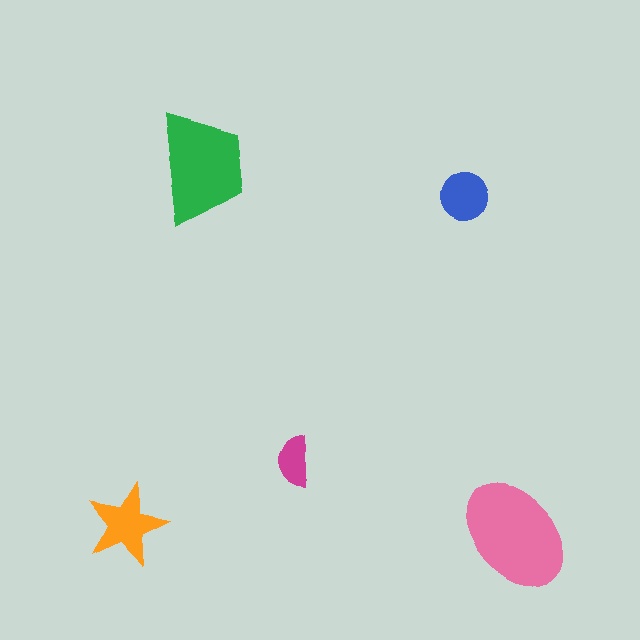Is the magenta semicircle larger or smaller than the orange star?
Smaller.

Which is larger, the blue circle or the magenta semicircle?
The blue circle.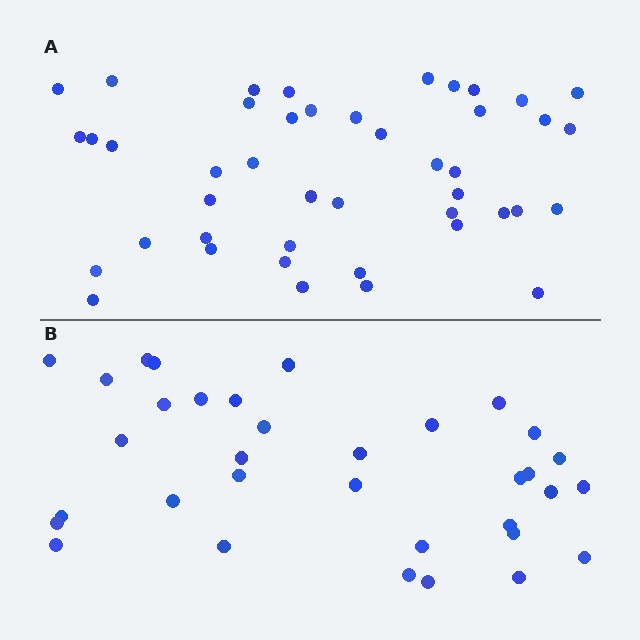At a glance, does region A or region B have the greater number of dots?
Region A (the top region) has more dots.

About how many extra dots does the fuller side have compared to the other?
Region A has roughly 10 or so more dots than region B.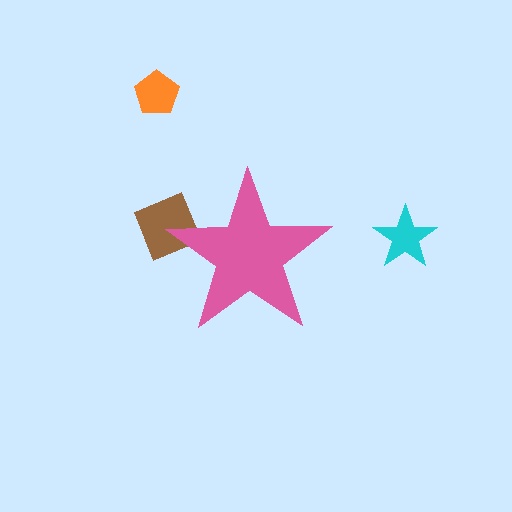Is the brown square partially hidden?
Yes, the brown square is partially hidden behind the pink star.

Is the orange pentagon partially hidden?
No, the orange pentagon is fully visible.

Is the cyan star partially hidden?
No, the cyan star is fully visible.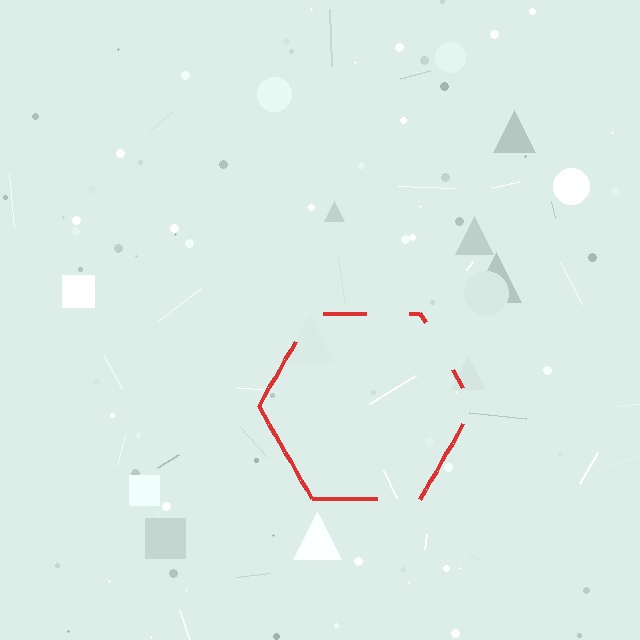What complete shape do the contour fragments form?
The contour fragments form a hexagon.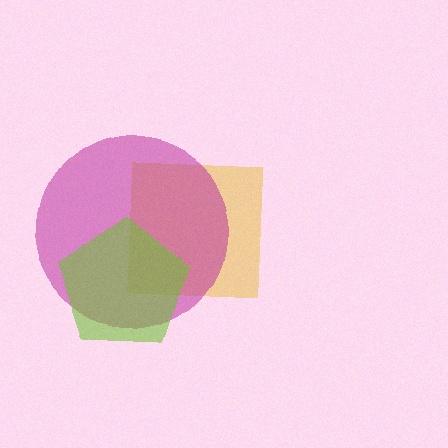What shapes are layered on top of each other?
The layered shapes are: a yellow square, a magenta circle, a lime pentagon.